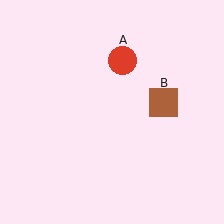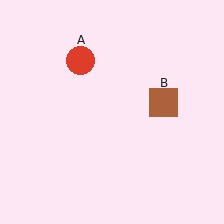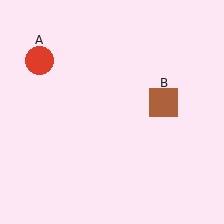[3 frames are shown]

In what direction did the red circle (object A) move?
The red circle (object A) moved left.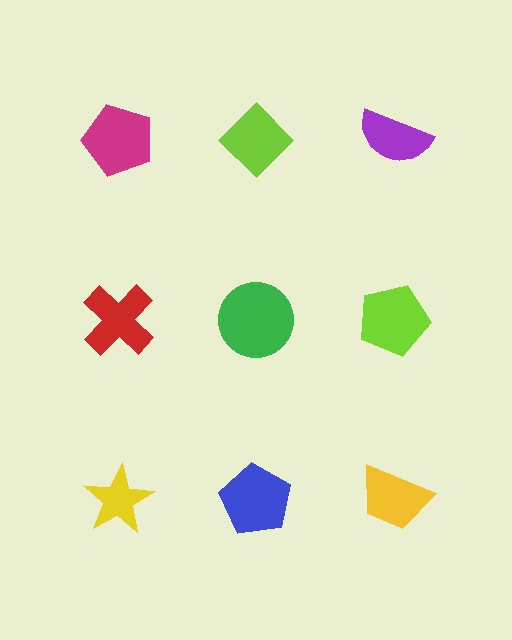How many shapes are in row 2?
3 shapes.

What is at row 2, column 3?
A lime pentagon.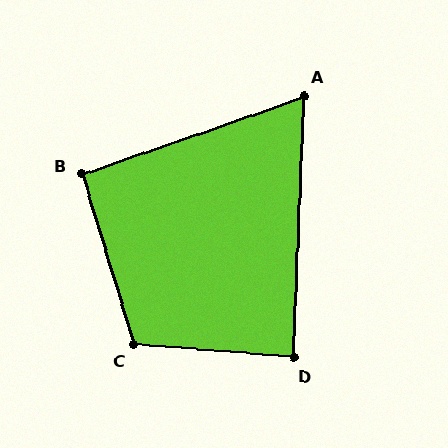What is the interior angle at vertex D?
Approximately 88 degrees (approximately right).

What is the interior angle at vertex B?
Approximately 92 degrees (approximately right).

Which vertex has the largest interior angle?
C, at approximately 111 degrees.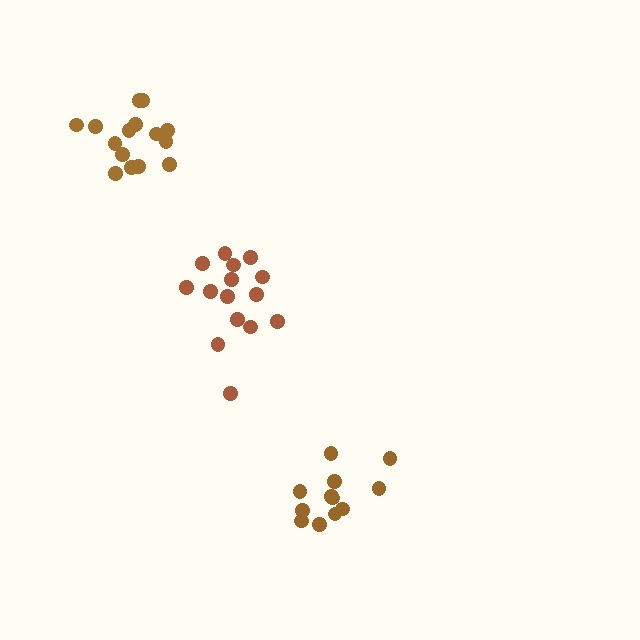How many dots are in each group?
Group 1: 12 dots, Group 2: 15 dots, Group 3: 15 dots (42 total).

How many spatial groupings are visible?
There are 3 spatial groupings.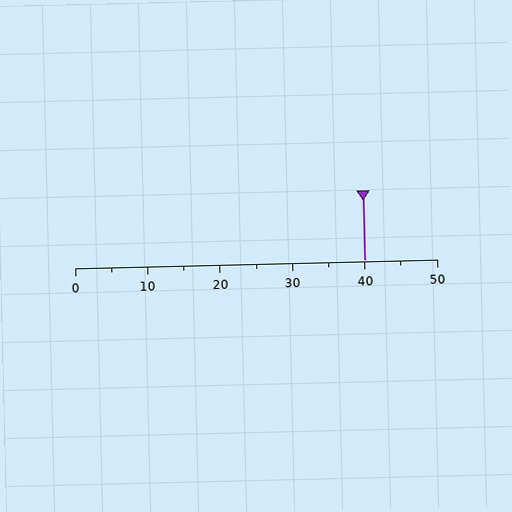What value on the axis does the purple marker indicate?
The marker indicates approximately 40.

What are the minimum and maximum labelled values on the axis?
The axis runs from 0 to 50.